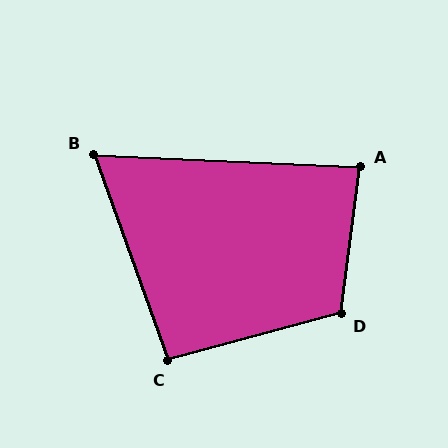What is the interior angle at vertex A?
Approximately 85 degrees (approximately right).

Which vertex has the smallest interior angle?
B, at approximately 68 degrees.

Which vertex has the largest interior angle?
D, at approximately 112 degrees.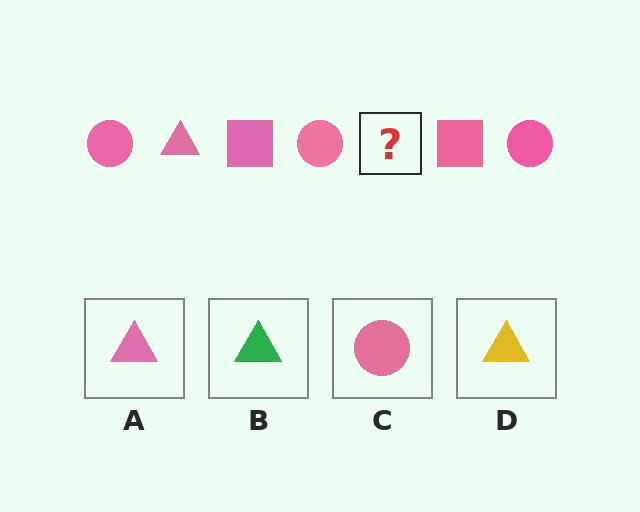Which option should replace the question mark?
Option A.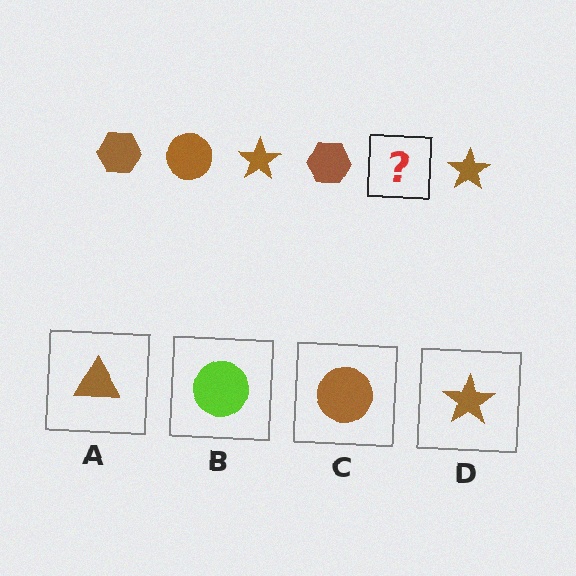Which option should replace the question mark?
Option C.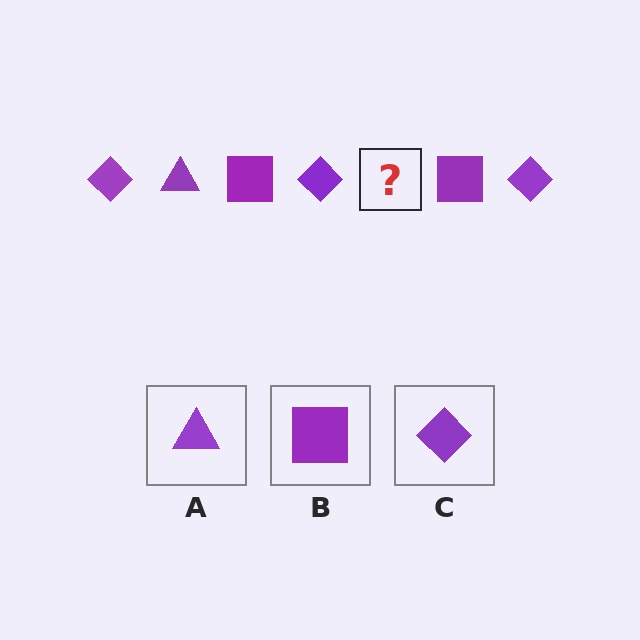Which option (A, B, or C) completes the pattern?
A.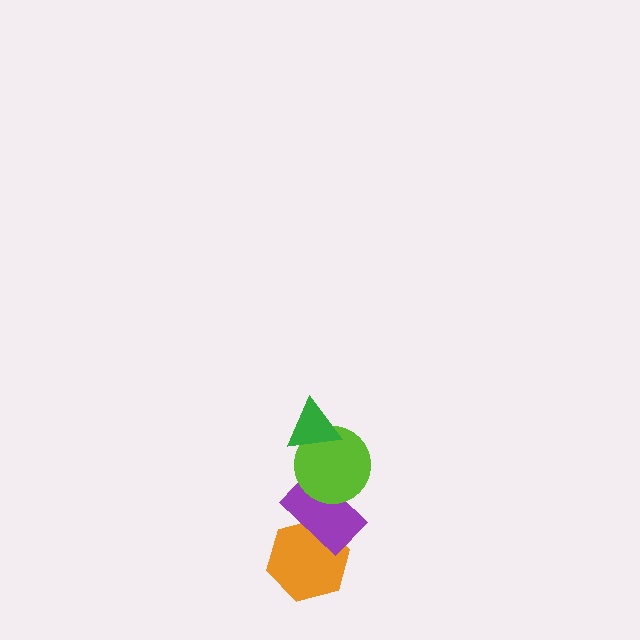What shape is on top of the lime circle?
The green triangle is on top of the lime circle.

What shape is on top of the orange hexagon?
The purple rectangle is on top of the orange hexagon.